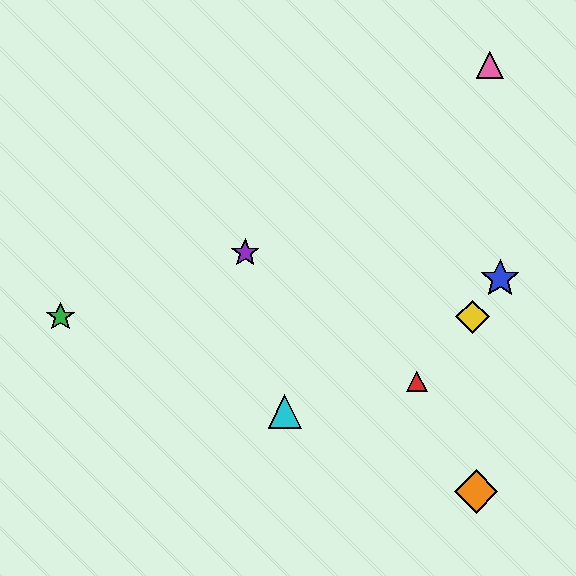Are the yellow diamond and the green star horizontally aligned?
Yes, both are at y≈317.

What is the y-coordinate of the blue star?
The blue star is at y≈279.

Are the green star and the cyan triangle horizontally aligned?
No, the green star is at y≈317 and the cyan triangle is at y≈412.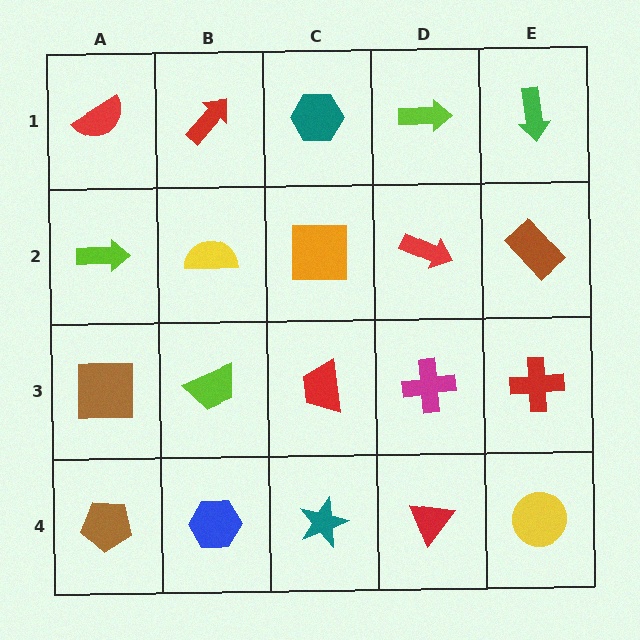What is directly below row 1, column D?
A red arrow.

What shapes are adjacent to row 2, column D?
A lime arrow (row 1, column D), a magenta cross (row 3, column D), an orange square (row 2, column C), a brown rectangle (row 2, column E).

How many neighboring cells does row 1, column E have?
2.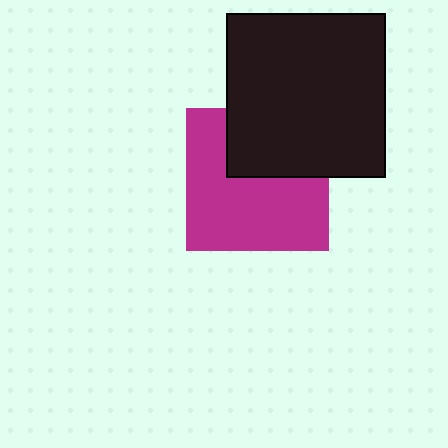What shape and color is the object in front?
The object in front is a black rectangle.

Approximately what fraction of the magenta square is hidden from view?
Roughly 35% of the magenta square is hidden behind the black rectangle.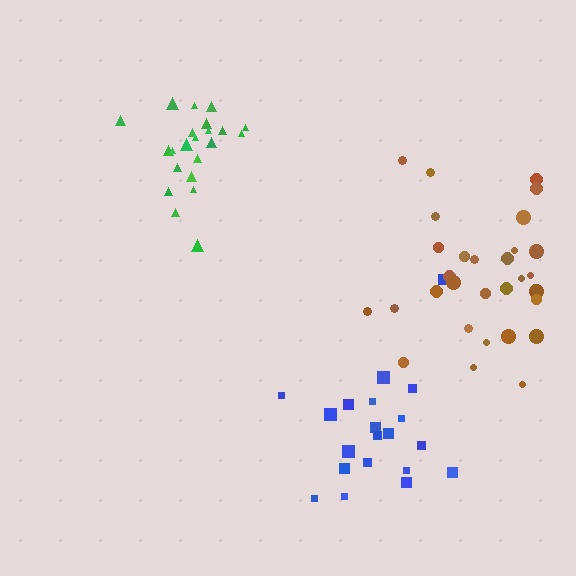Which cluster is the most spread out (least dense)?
Blue.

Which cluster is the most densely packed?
Green.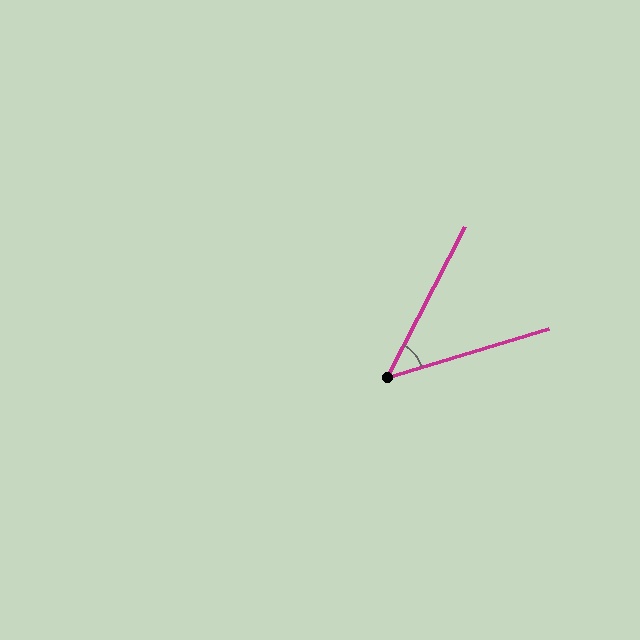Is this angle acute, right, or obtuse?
It is acute.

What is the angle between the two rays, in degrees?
Approximately 46 degrees.